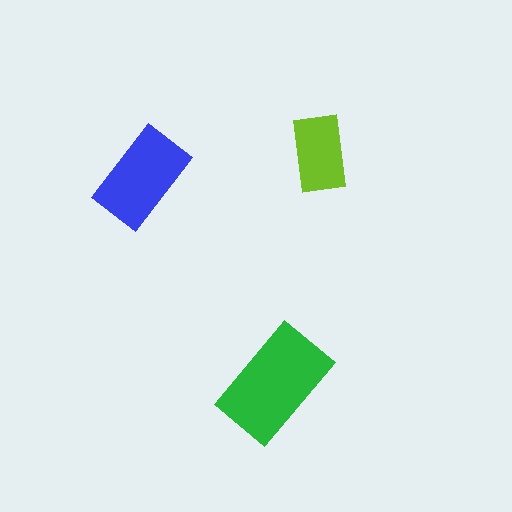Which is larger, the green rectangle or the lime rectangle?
The green one.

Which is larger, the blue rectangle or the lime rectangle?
The blue one.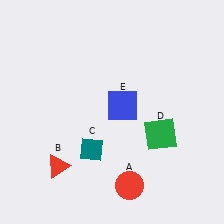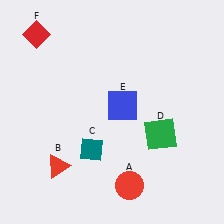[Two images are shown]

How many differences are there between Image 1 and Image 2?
There is 1 difference between the two images.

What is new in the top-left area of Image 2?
A red diamond (F) was added in the top-left area of Image 2.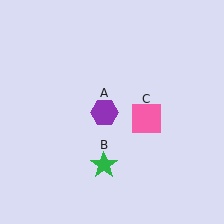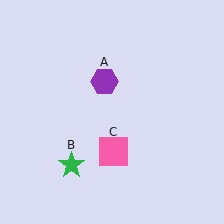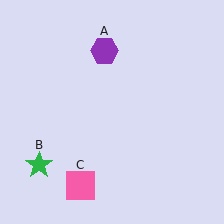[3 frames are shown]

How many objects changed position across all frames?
3 objects changed position: purple hexagon (object A), green star (object B), pink square (object C).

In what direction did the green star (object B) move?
The green star (object B) moved left.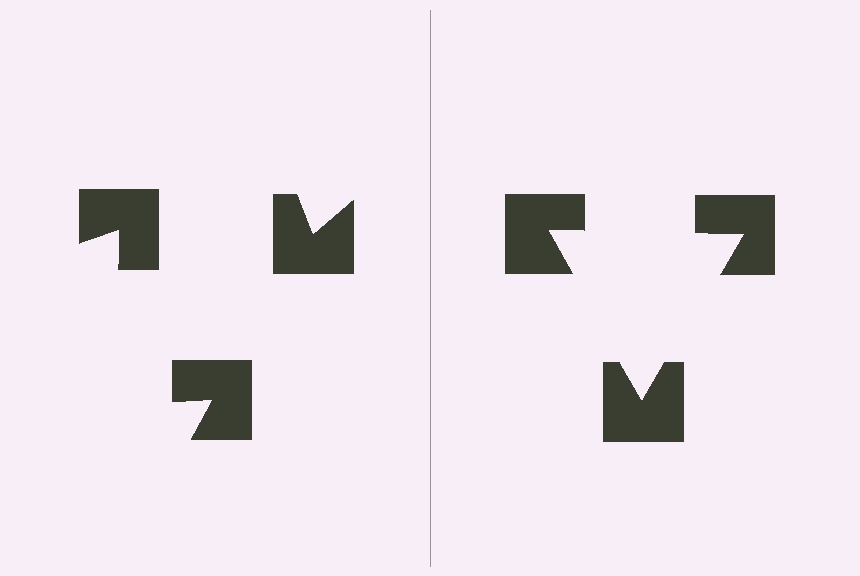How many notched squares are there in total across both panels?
6 — 3 on each side.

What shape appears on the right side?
An illusory triangle.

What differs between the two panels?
The notched squares are positioned identically on both sides; only the wedge orientations differ. On the right they align to a triangle; on the left they are misaligned.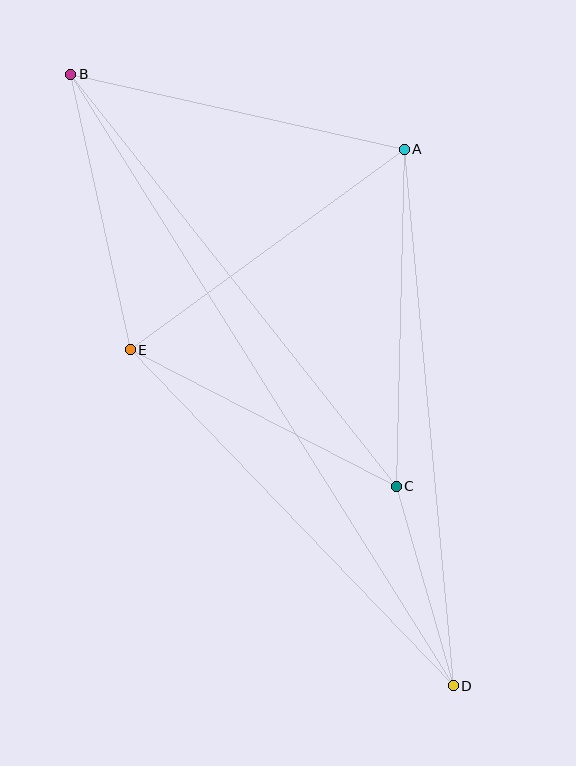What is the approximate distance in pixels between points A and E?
The distance between A and E is approximately 339 pixels.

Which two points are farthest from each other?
Points B and D are farthest from each other.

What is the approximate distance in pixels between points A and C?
The distance between A and C is approximately 337 pixels.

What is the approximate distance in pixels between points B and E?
The distance between B and E is approximately 282 pixels.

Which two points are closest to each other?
Points C and D are closest to each other.